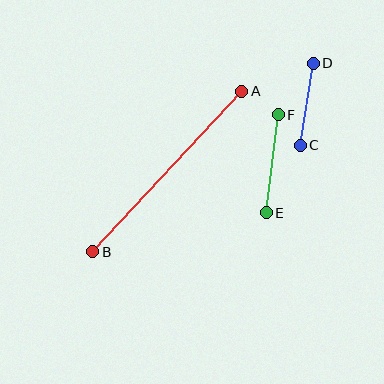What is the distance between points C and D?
The distance is approximately 83 pixels.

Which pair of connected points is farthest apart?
Points A and B are farthest apart.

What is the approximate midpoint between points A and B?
The midpoint is at approximately (167, 172) pixels.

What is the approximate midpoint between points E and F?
The midpoint is at approximately (272, 164) pixels.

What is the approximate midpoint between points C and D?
The midpoint is at approximately (307, 104) pixels.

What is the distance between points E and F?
The distance is approximately 98 pixels.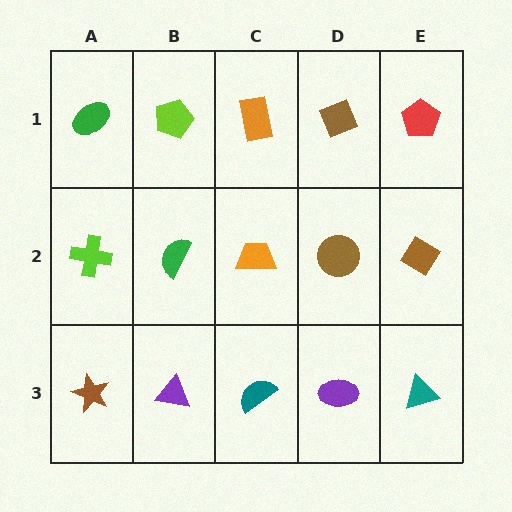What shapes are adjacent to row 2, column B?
A lime pentagon (row 1, column B), a purple triangle (row 3, column B), a lime cross (row 2, column A), an orange trapezoid (row 2, column C).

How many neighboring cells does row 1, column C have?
3.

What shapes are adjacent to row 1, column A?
A lime cross (row 2, column A), a lime pentagon (row 1, column B).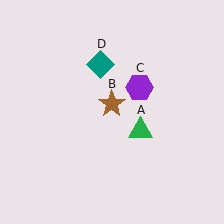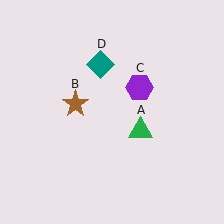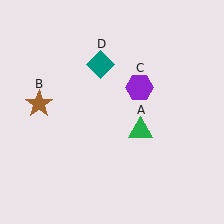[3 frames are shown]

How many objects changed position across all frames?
1 object changed position: brown star (object B).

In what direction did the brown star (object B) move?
The brown star (object B) moved left.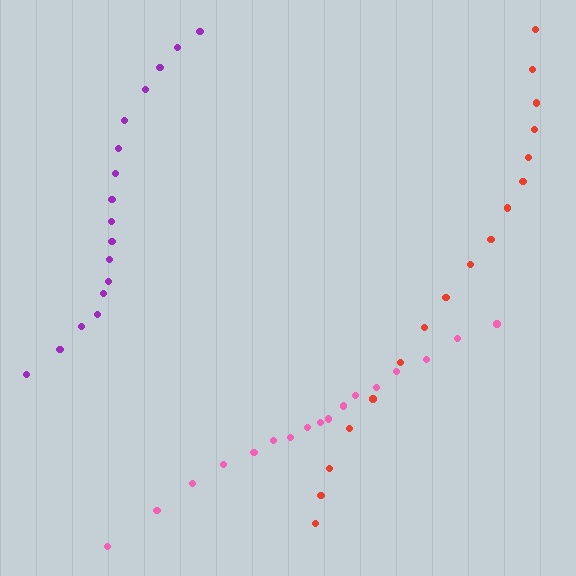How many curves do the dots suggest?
There are 3 distinct paths.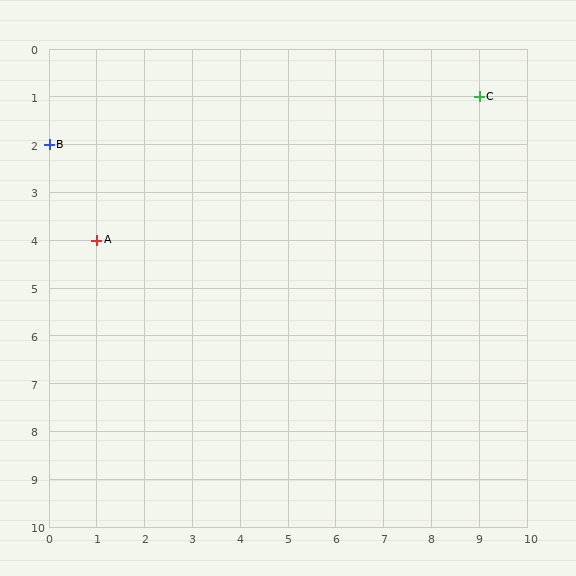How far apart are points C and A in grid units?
Points C and A are 8 columns and 3 rows apart (about 8.5 grid units diagonally).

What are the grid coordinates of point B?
Point B is at grid coordinates (0, 2).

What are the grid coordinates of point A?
Point A is at grid coordinates (1, 4).